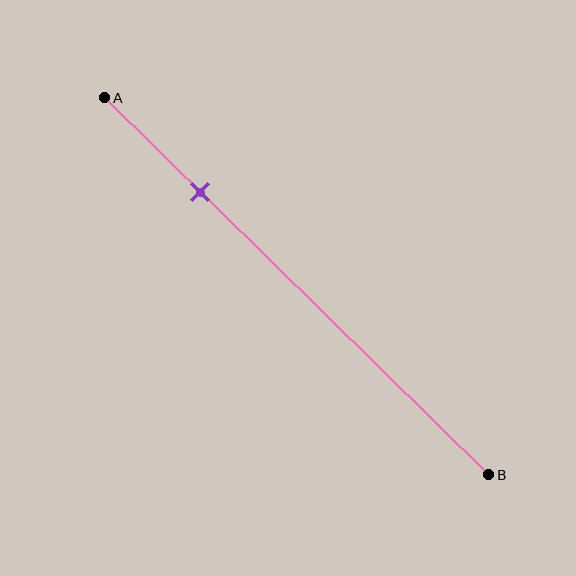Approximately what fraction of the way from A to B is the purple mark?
The purple mark is approximately 25% of the way from A to B.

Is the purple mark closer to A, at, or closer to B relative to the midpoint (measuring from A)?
The purple mark is closer to point A than the midpoint of segment AB.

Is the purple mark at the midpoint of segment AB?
No, the mark is at about 25% from A, not at the 50% midpoint.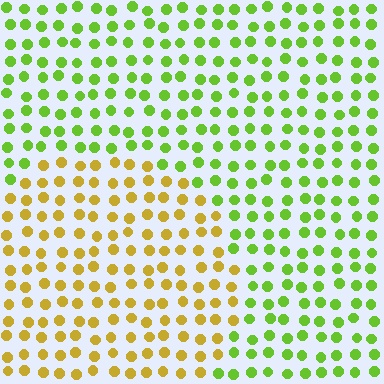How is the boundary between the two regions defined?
The boundary is defined purely by a slight shift in hue (about 48 degrees). Spacing, size, and orientation are identical on both sides.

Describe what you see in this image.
The image is filled with small lime elements in a uniform arrangement. A circle-shaped region is visible where the elements are tinted to a slightly different hue, forming a subtle color boundary.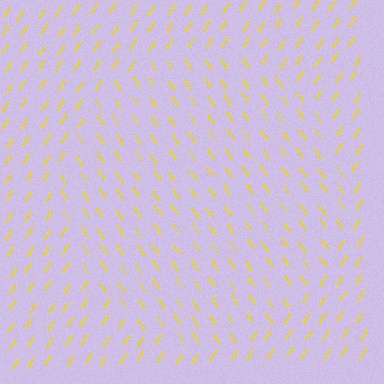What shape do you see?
I see a circle.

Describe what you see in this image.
The image is filled with small yellow line segments. A circle region in the image has lines oriented differently from the surrounding lines, creating a visible texture boundary.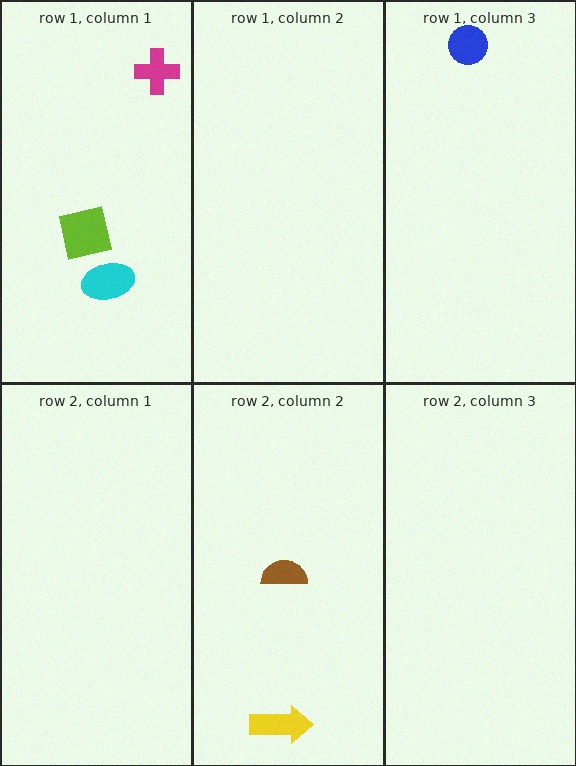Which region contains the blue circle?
The row 1, column 3 region.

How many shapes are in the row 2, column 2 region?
2.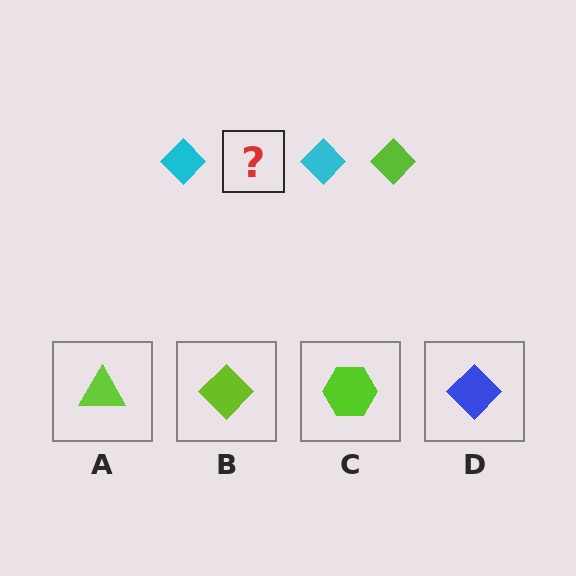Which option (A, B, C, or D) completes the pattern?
B.